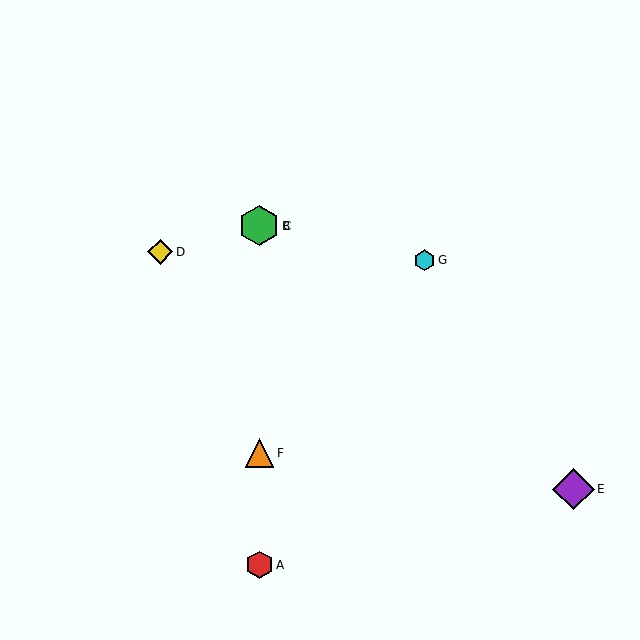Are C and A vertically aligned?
Yes, both are at x≈259.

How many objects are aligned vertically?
4 objects (A, B, C, F) are aligned vertically.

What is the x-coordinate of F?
Object F is at x≈259.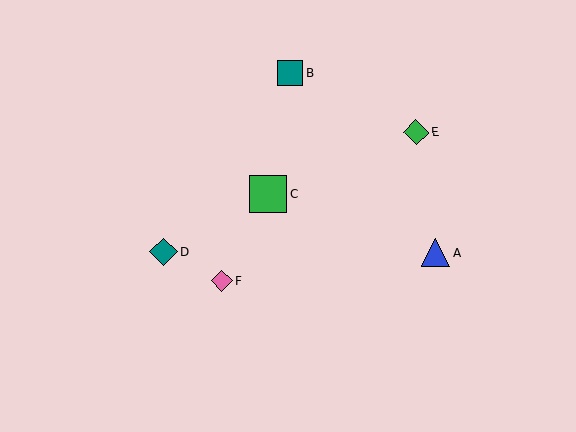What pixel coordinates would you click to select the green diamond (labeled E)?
Click at (416, 132) to select the green diamond E.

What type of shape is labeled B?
Shape B is a teal square.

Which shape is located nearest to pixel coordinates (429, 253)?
The blue triangle (labeled A) at (436, 253) is nearest to that location.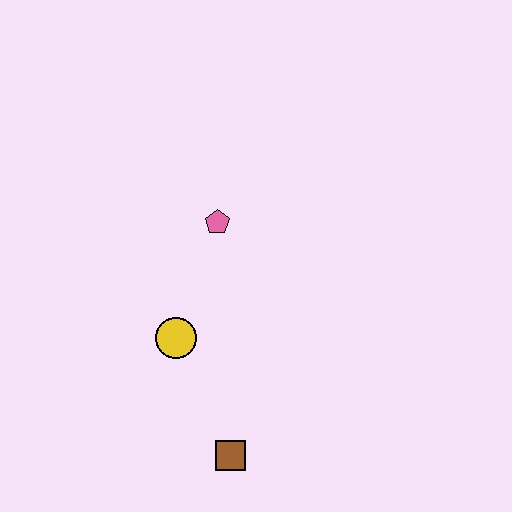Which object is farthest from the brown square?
The pink pentagon is farthest from the brown square.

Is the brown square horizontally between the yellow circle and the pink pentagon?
No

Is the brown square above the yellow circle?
No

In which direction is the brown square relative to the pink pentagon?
The brown square is below the pink pentagon.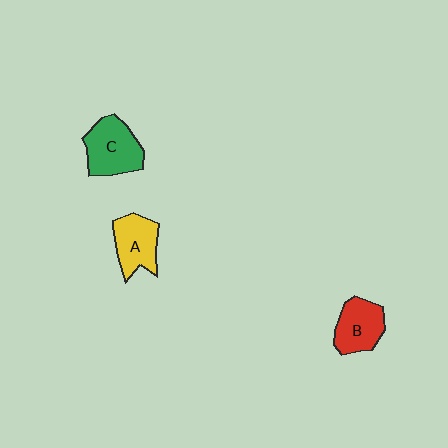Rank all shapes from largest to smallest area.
From largest to smallest: C (green), A (yellow), B (red).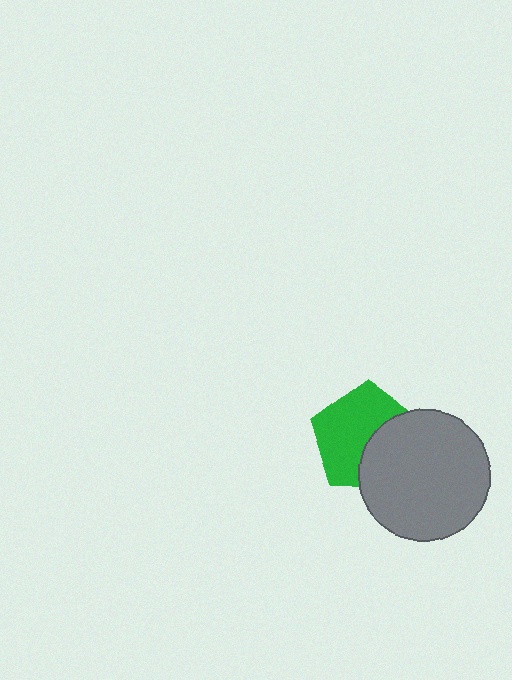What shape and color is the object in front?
The object in front is a gray circle.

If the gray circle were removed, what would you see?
You would see the complete green pentagon.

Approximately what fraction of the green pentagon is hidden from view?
Roughly 40% of the green pentagon is hidden behind the gray circle.